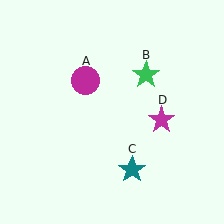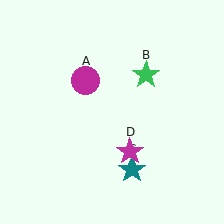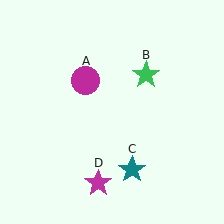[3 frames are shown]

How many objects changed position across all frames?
1 object changed position: magenta star (object D).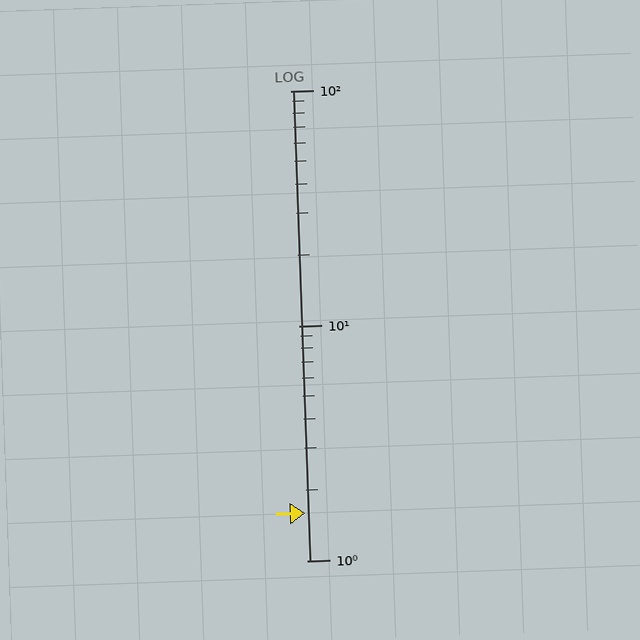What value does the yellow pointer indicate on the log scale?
The pointer indicates approximately 1.6.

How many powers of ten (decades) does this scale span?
The scale spans 2 decades, from 1 to 100.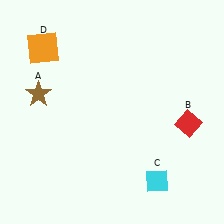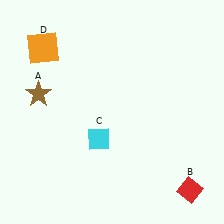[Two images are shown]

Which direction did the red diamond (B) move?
The red diamond (B) moved down.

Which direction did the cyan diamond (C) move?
The cyan diamond (C) moved left.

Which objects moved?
The objects that moved are: the red diamond (B), the cyan diamond (C).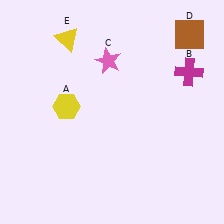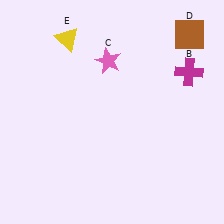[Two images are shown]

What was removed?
The yellow hexagon (A) was removed in Image 2.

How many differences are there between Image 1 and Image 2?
There is 1 difference between the two images.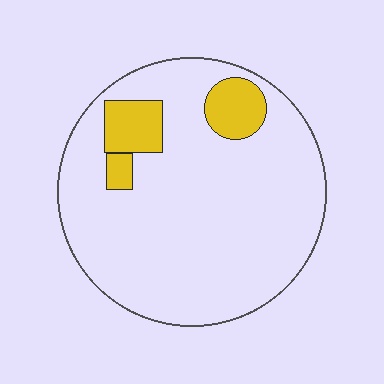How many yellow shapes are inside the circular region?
3.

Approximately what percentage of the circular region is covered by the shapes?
Approximately 15%.